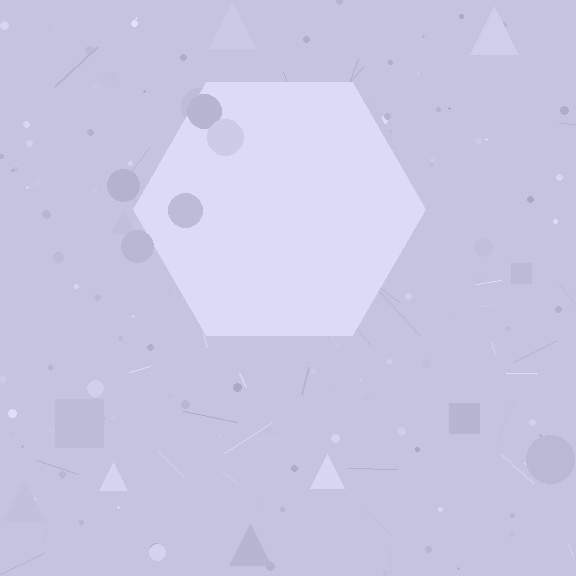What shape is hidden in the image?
A hexagon is hidden in the image.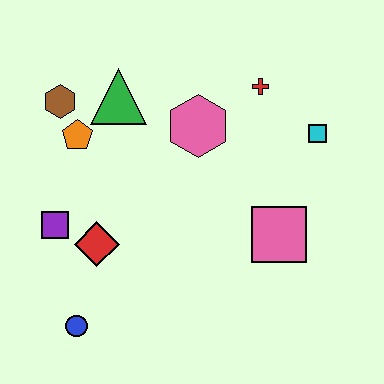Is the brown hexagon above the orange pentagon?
Yes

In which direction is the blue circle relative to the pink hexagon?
The blue circle is below the pink hexagon.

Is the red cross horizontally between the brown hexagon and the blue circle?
No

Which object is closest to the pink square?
The cyan square is closest to the pink square.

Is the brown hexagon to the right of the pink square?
No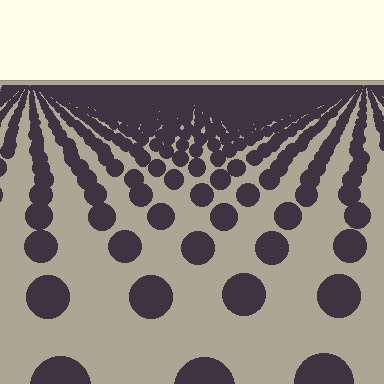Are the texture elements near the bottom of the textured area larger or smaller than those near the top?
Larger. Near the bottom, elements are closer to the viewer and appear at a bigger on-screen size.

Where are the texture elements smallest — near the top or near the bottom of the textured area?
Near the top.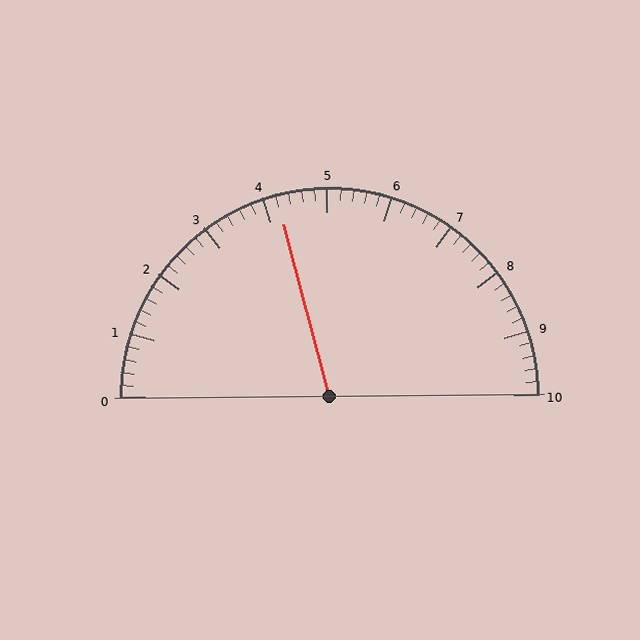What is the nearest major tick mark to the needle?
The nearest major tick mark is 4.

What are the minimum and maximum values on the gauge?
The gauge ranges from 0 to 10.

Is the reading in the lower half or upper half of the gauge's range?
The reading is in the lower half of the range (0 to 10).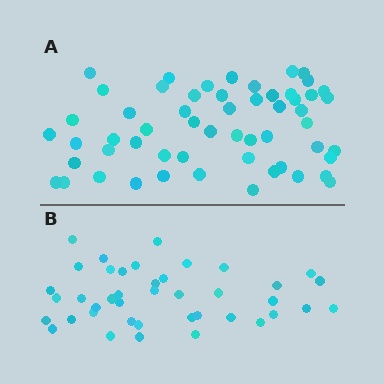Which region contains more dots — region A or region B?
Region A (the top region) has more dots.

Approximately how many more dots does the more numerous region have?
Region A has approximately 15 more dots than region B.